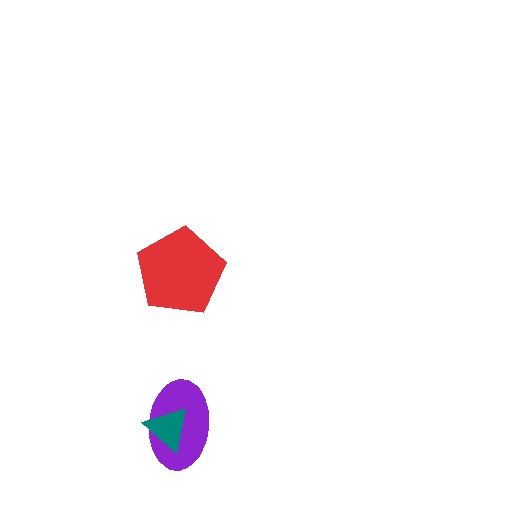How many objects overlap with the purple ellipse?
1 object overlaps with the purple ellipse.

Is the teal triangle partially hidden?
No, no other shape covers it.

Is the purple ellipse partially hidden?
Yes, it is partially covered by another shape.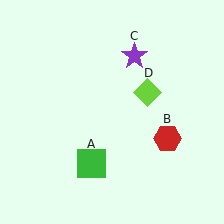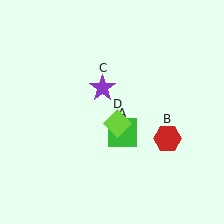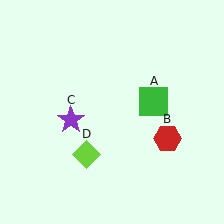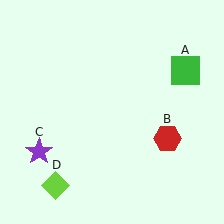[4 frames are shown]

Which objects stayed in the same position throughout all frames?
Red hexagon (object B) remained stationary.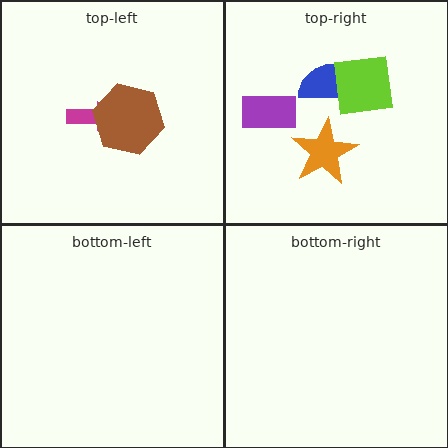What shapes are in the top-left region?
The magenta arrow, the brown hexagon.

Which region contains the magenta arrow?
The top-left region.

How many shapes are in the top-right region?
4.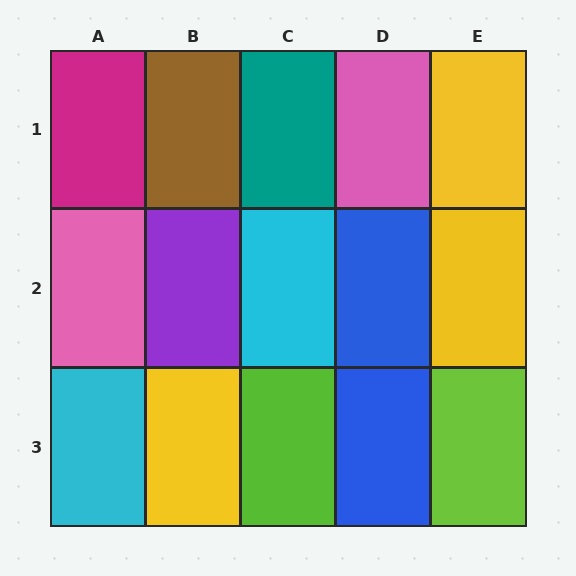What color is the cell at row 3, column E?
Lime.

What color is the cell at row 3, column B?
Yellow.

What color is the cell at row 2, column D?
Blue.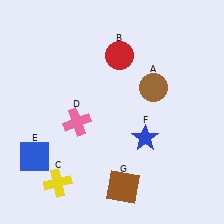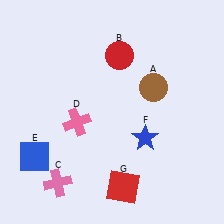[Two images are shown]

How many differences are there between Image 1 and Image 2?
There are 2 differences between the two images.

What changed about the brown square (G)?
In Image 1, G is brown. In Image 2, it changed to red.